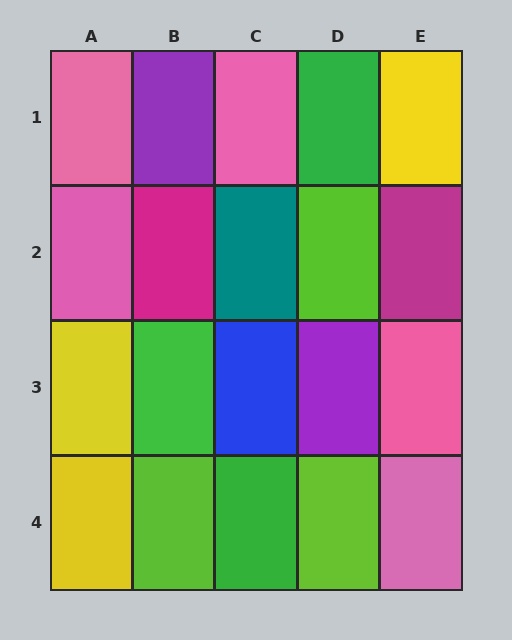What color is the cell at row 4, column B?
Lime.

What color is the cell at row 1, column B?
Purple.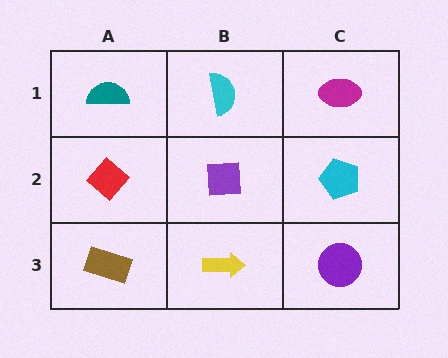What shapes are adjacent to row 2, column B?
A cyan semicircle (row 1, column B), a yellow arrow (row 3, column B), a red diamond (row 2, column A), a cyan pentagon (row 2, column C).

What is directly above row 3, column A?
A red diamond.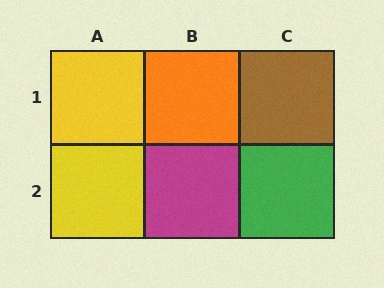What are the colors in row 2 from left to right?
Yellow, magenta, green.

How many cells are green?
1 cell is green.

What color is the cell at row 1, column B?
Orange.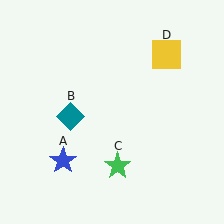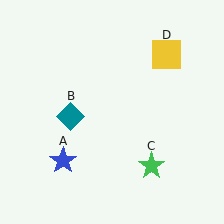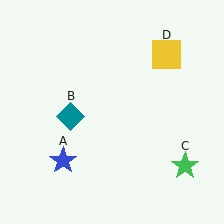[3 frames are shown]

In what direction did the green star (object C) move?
The green star (object C) moved right.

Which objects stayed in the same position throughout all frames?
Blue star (object A) and teal diamond (object B) and yellow square (object D) remained stationary.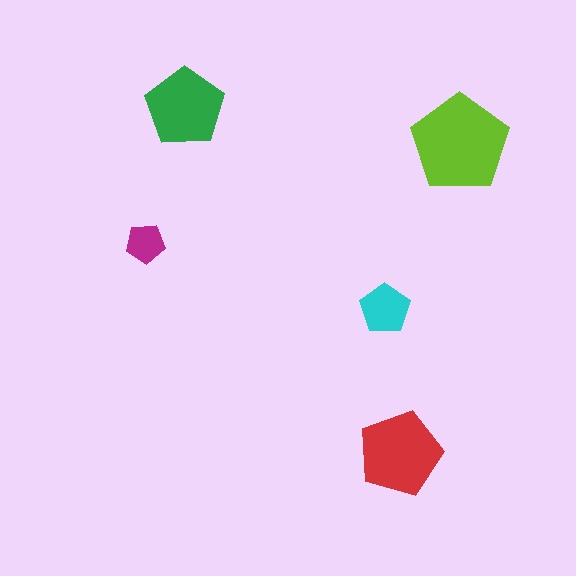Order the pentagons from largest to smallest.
the lime one, the red one, the green one, the cyan one, the magenta one.